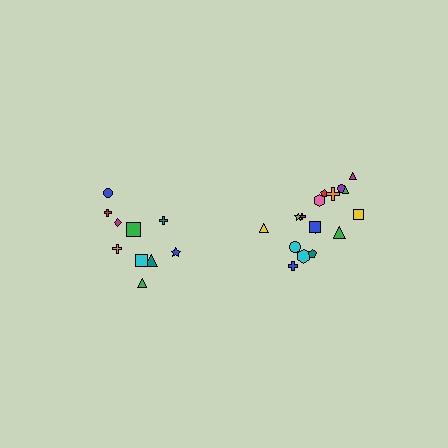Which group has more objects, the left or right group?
The right group.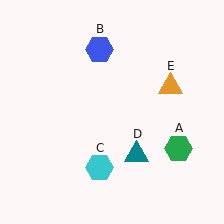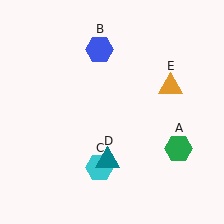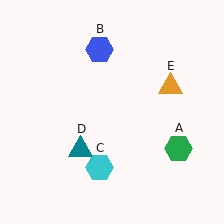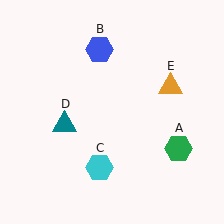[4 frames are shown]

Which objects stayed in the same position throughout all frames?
Green hexagon (object A) and blue hexagon (object B) and cyan hexagon (object C) and orange triangle (object E) remained stationary.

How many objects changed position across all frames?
1 object changed position: teal triangle (object D).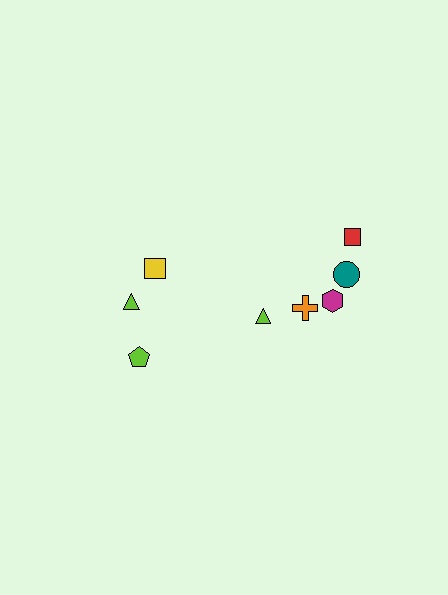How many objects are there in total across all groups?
There are 8 objects.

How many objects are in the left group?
There are 3 objects.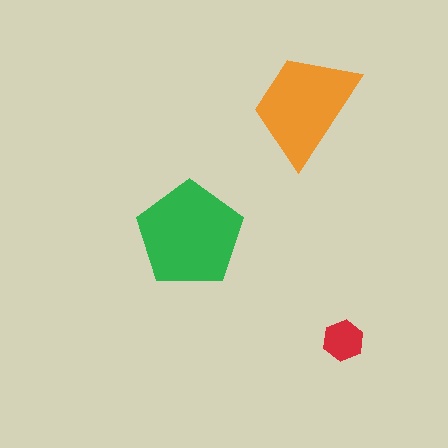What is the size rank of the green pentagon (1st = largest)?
1st.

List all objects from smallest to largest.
The red hexagon, the orange trapezoid, the green pentagon.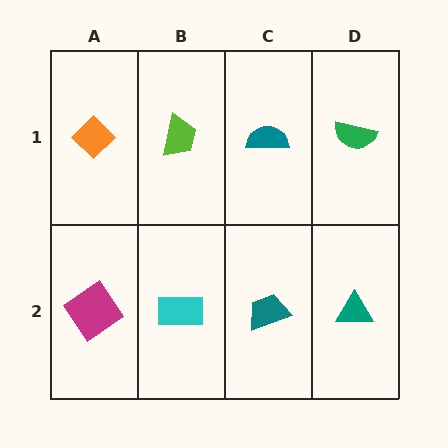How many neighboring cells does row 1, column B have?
3.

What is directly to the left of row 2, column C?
A cyan rectangle.